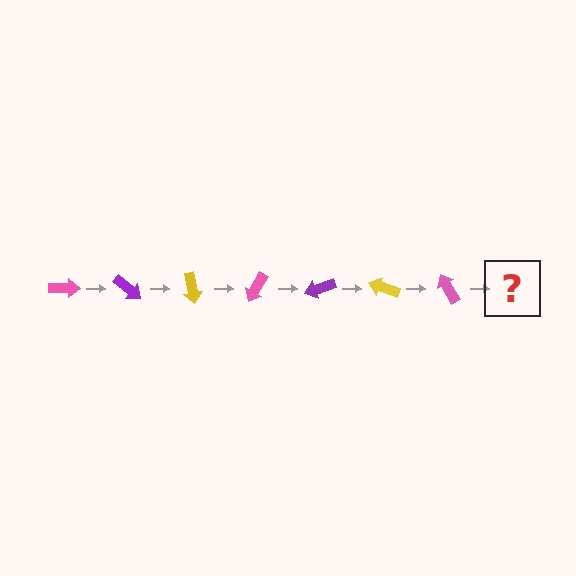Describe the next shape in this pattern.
It should be a purple arrow, rotated 280 degrees from the start.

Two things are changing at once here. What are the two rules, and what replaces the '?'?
The two rules are that it rotates 40 degrees each step and the color cycles through pink, purple, and yellow. The '?' should be a purple arrow, rotated 280 degrees from the start.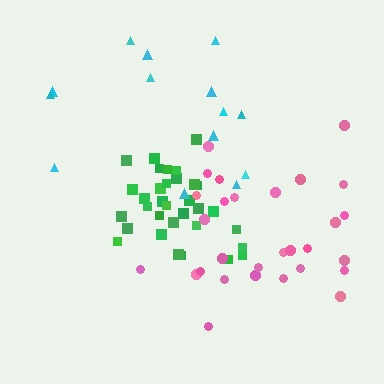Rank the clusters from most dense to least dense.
green, pink, cyan.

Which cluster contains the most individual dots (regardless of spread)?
Green (33).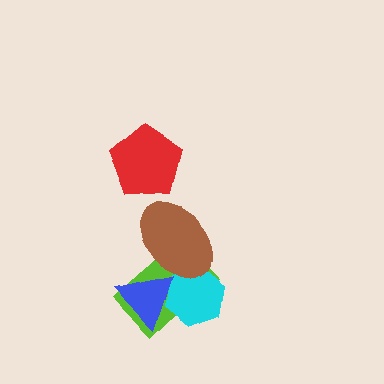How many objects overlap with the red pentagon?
0 objects overlap with the red pentagon.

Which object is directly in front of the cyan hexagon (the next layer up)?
The blue triangle is directly in front of the cyan hexagon.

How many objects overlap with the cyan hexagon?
3 objects overlap with the cyan hexagon.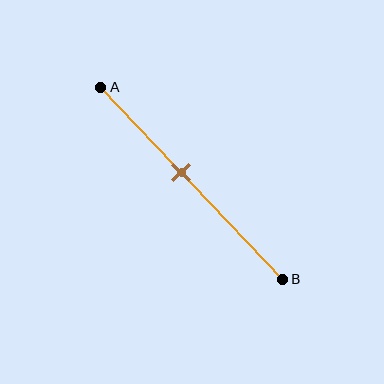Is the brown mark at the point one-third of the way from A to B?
No, the mark is at about 45% from A, not at the 33% one-third point.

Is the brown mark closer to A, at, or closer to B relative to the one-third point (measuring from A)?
The brown mark is closer to point B than the one-third point of segment AB.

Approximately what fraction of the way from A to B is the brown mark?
The brown mark is approximately 45% of the way from A to B.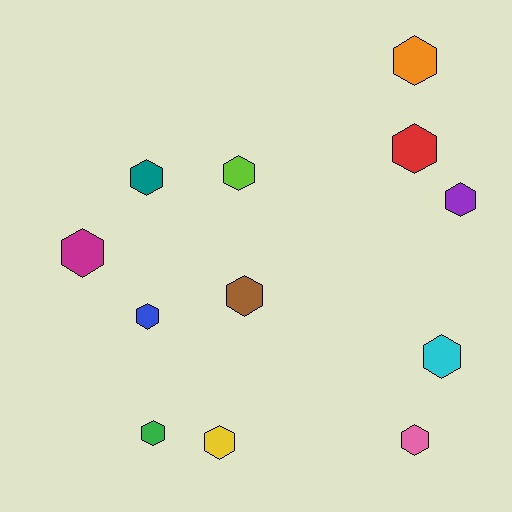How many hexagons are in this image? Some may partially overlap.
There are 12 hexagons.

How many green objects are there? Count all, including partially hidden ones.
There is 1 green object.